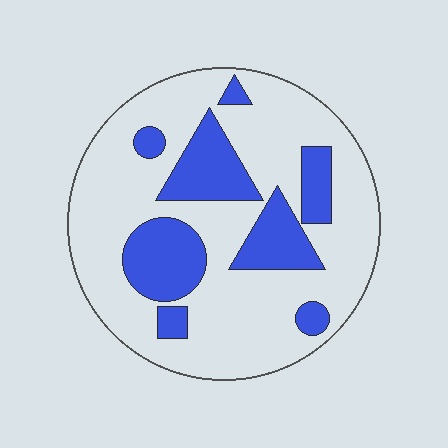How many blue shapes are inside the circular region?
8.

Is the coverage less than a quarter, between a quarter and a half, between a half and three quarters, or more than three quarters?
Between a quarter and a half.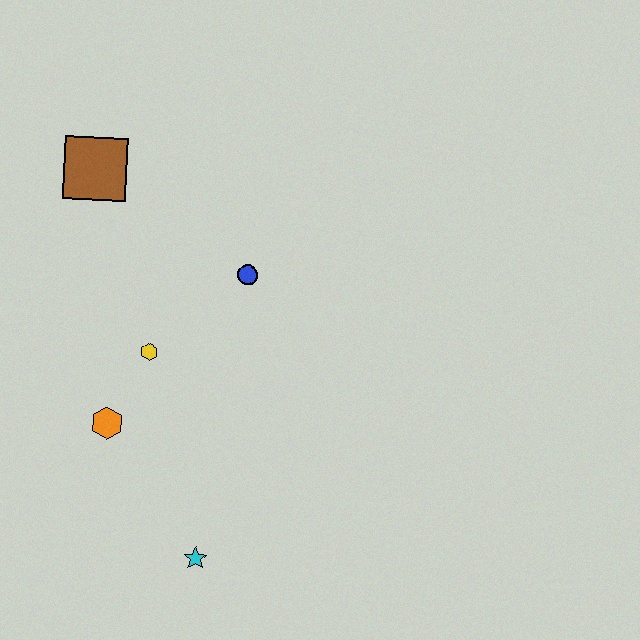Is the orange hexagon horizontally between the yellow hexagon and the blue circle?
No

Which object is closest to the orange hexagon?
The yellow hexagon is closest to the orange hexagon.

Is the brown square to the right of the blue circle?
No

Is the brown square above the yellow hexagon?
Yes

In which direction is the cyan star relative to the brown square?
The cyan star is below the brown square.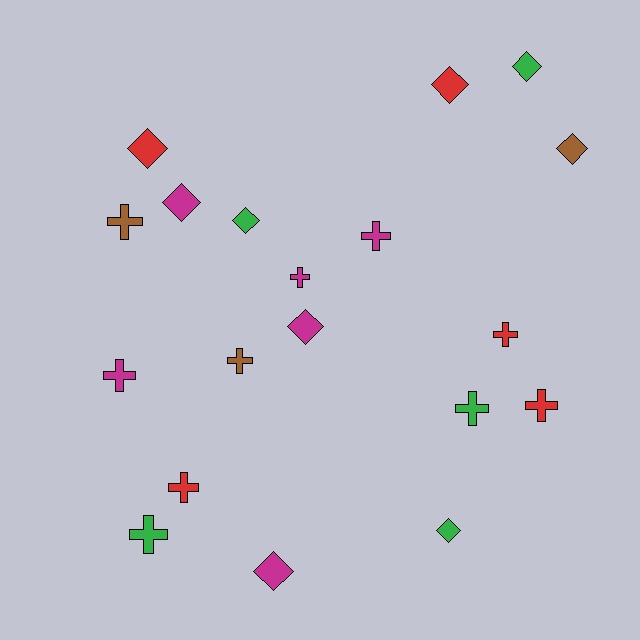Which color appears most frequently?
Magenta, with 6 objects.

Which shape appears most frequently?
Cross, with 10 objects.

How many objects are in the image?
There are 19 objects.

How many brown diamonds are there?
There is 1 brown diamond.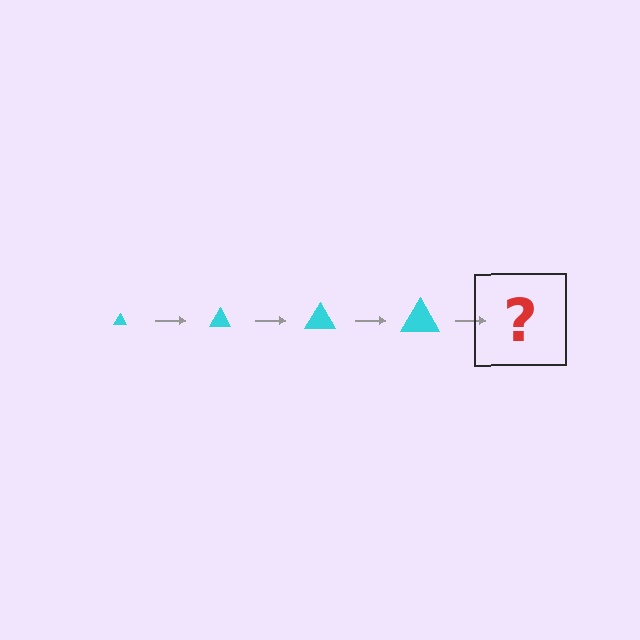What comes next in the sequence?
The next element should be a cyan triangle, larger than the previous one.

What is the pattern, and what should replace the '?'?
The pattern is that the triangle gets progressively larger each step. The '?' should be a cyan triangle, larger than the previous one.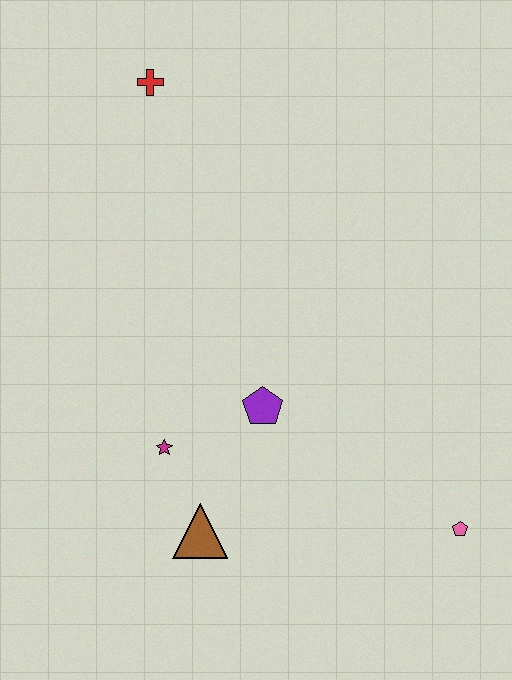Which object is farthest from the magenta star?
The red cross is farthest from the magenta star.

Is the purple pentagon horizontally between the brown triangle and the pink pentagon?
Yes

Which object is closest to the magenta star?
The brown triangle is closest to the magenta star.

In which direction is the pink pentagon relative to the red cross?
The pink pentagon is below the red cross.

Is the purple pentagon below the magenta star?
No